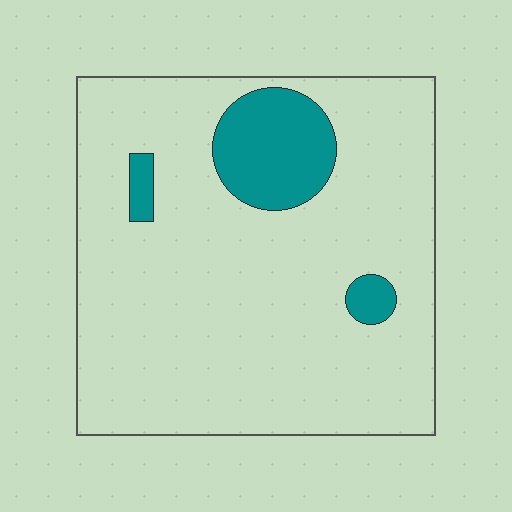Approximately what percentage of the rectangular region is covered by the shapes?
Approximately 10%.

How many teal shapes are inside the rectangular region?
3.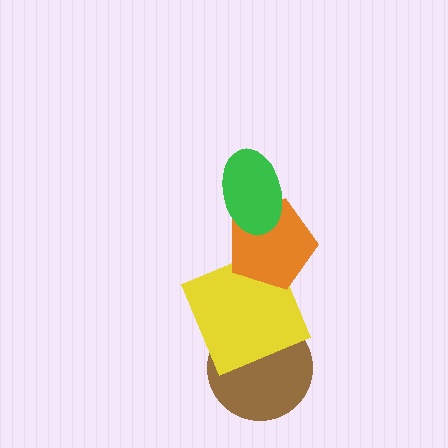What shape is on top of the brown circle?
The yellow square is on top of the brown circle.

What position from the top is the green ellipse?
The green ellipse is 1st from the top.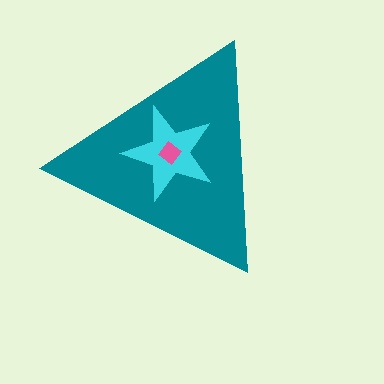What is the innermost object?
The pink diamond.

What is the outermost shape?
The teal triangle.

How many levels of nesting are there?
3.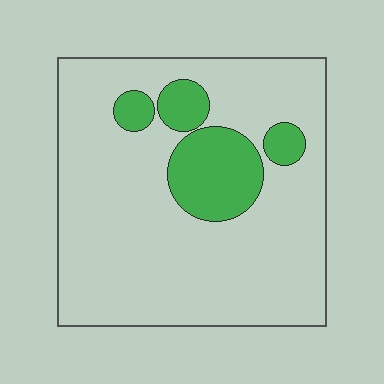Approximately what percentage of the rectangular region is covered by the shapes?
Approximately 15%.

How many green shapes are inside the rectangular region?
4.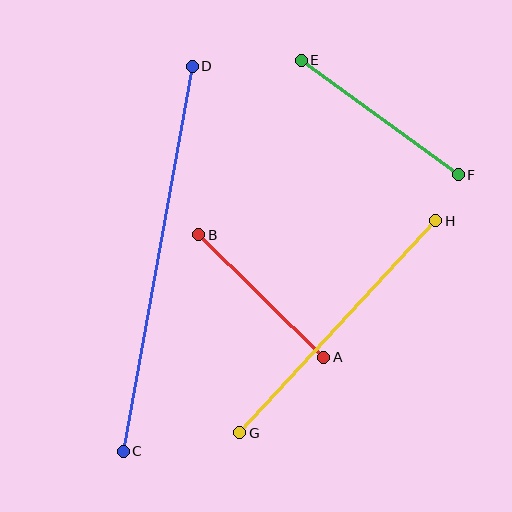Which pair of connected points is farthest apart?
Points C and D are farthest apart.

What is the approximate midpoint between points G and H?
The midpoint is at approximately (338, 327) pixels.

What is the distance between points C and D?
The distance is approximately 391 pixels.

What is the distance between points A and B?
The distance is approximately 175 pixels.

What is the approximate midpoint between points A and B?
The midpoint is at approximately (261, 296) pixels.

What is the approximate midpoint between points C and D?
The midpoint is at approximately (158, 259) pixels.